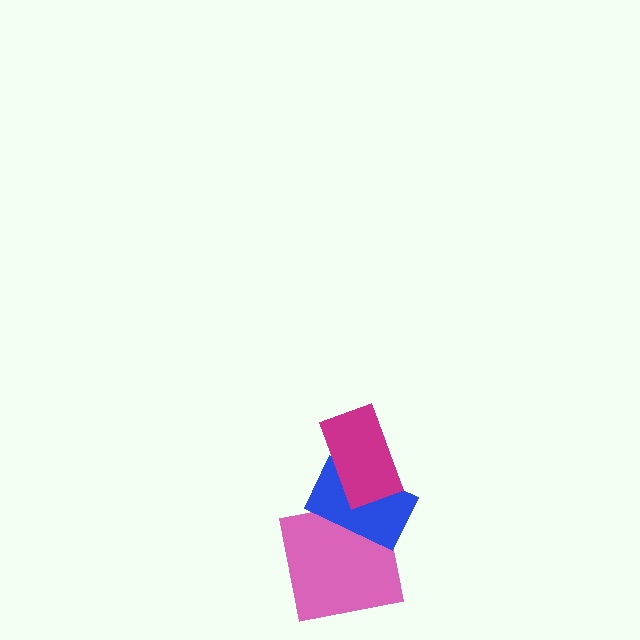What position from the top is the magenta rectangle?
The magenta rectangle is 1st from the top.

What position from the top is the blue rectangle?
The blue rectangle is 2nd from the top.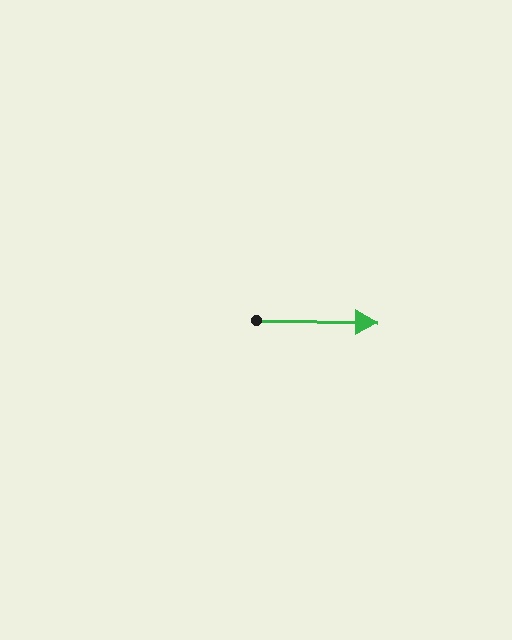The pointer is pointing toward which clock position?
Roughly 3 o'clock.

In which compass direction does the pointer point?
East.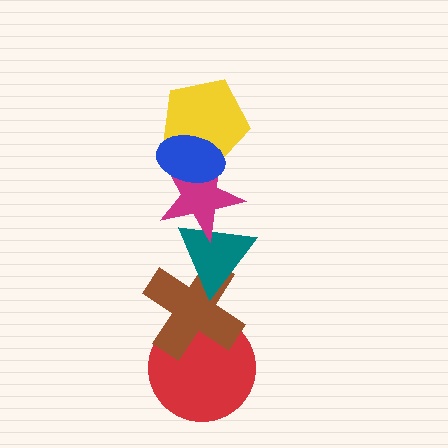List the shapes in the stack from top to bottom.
From top to bottom: the blue ellipse, the yellow pentagon, the magenta star, the teal triangle, the brown cross, the red circle.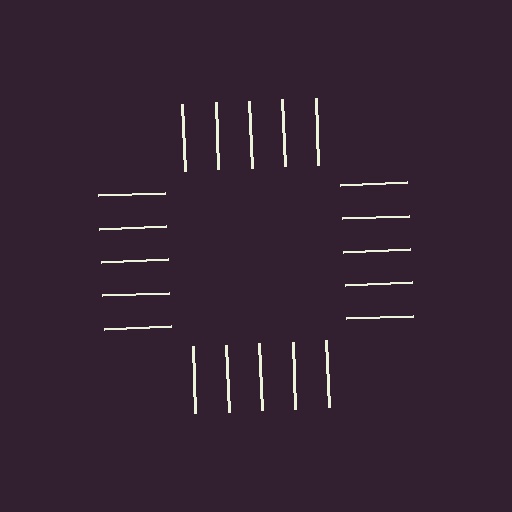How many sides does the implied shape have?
4 sides — the line-ends trace a square.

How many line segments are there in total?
20 — 5 along each of the 4 edges.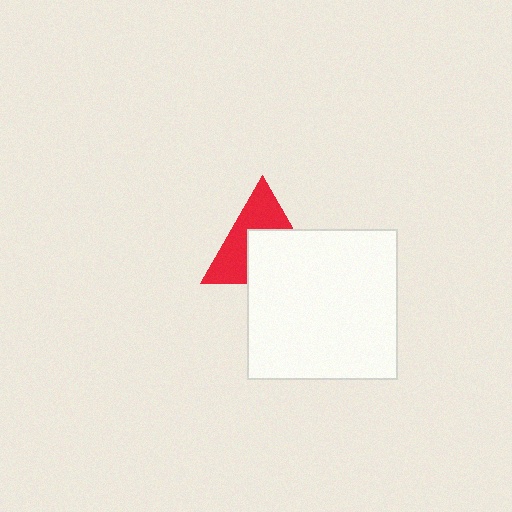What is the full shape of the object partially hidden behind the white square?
The partially hidden object is a red triangle.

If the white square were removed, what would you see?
You would see the complete red triangle.